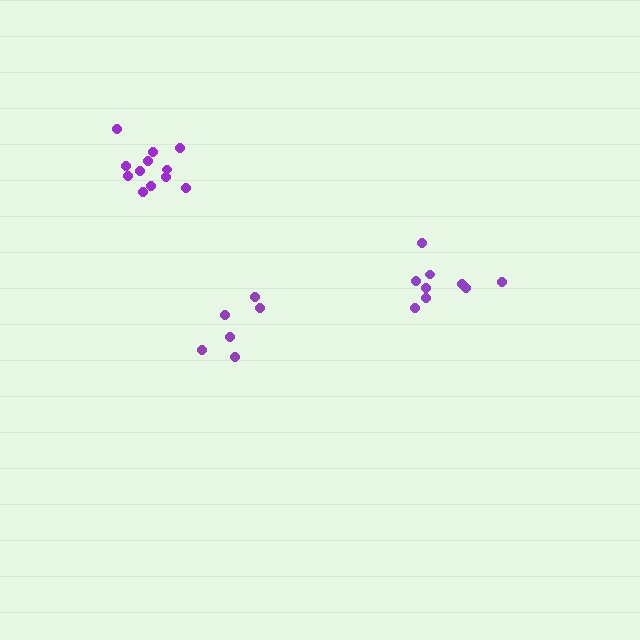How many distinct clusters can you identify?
There are 3 distinct clusters.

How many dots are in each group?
Group 1: 9 dots, Group 2: 6 dots, Group 3: 12 dots (27 total).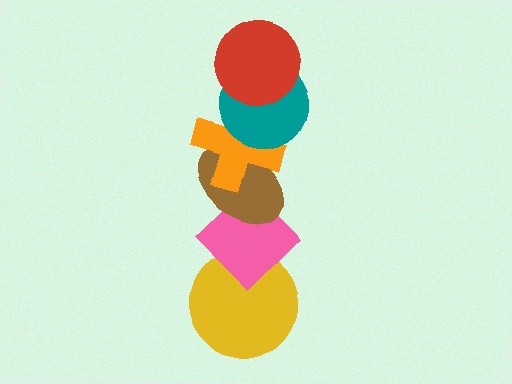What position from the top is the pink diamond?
The pink diamond is 5th from the top.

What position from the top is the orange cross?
The orange cross is 3rd from the top.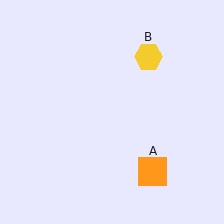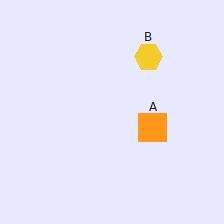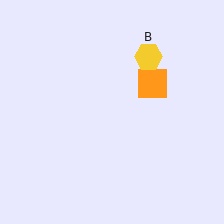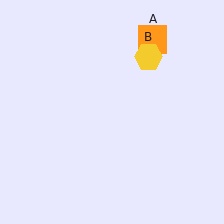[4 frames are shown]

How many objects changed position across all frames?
1 object changed position: orange square (object A).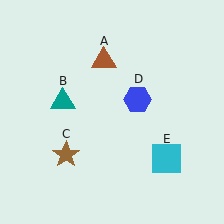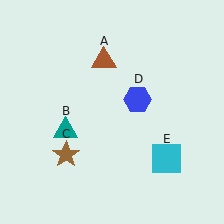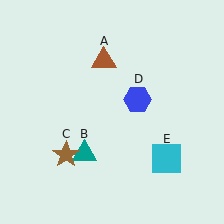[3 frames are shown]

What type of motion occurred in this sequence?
The teal triangle (object B) rotated counterclockwise around the center of the scene.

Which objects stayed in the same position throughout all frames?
Brown triangle (object A) and brown star (object C) and blue hexagon (object D) and cyan square (object E) remained stationary.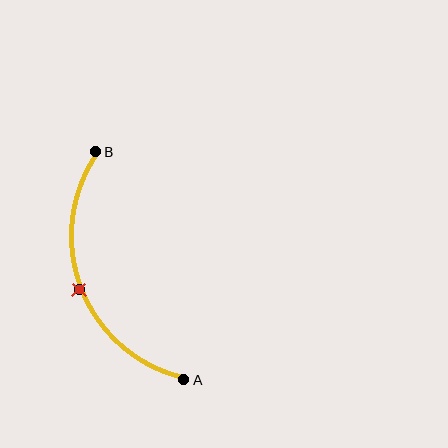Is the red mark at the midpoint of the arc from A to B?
Yes. The red mark lies on the arc at equal arc-length from both A and B — it is the arc midpoint.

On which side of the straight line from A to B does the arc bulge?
The arc bulges to the left of the straight line connecting A and B.